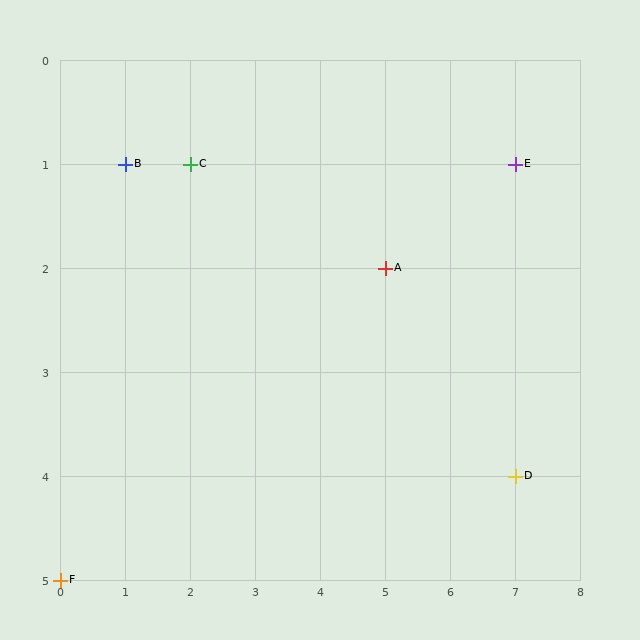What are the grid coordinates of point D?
Point D is at grid coordinates (7, 4).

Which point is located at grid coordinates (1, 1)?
Point B is at (1, 1).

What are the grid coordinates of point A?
Point A is at grid coordinates (5, 2).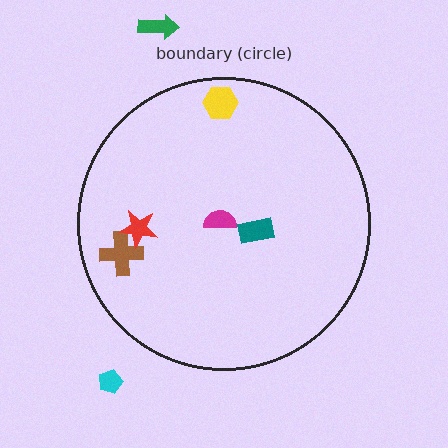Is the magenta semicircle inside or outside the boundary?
Inside.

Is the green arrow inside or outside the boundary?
Outside.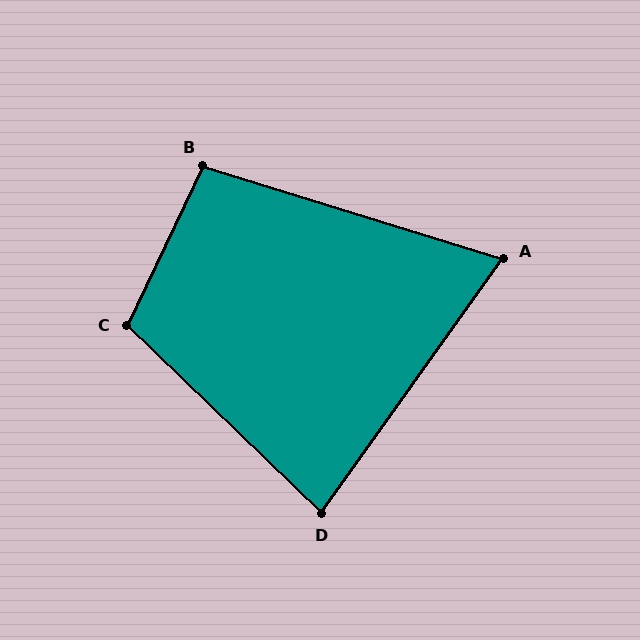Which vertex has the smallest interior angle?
A, at approximately 72 degrees.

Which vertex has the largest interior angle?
C, at approximately 108 degrees.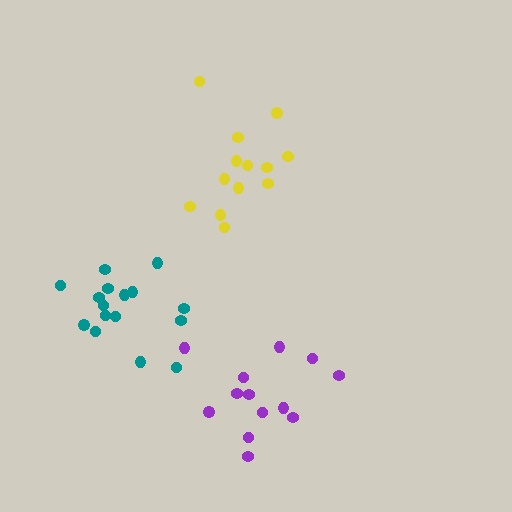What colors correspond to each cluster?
The clusters are colored: teal, purple, yellow.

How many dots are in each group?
Group 1: 16 dots, Group 2: 13 dots, Group 3: 13 dots (42 total).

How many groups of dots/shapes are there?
There are 3 groups.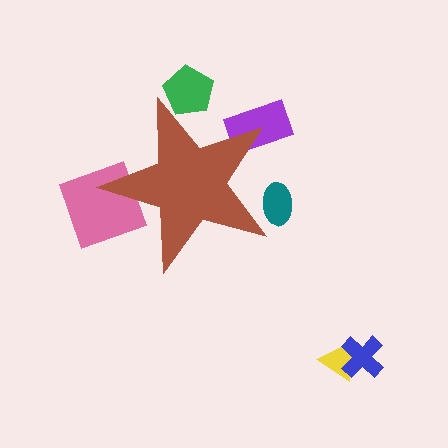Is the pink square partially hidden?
Yes, the pink square is partially hidden behind the brown star.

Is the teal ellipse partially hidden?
Yes, the teal ellipse is partially hidden behind the brown star.